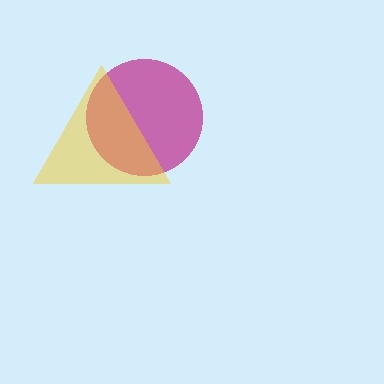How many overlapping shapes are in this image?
There are 2 overlapping shapes in the image.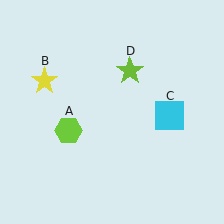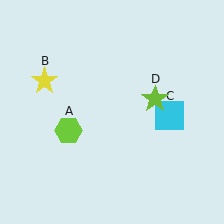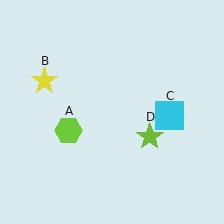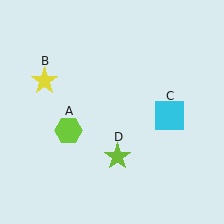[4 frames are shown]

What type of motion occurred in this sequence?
The lime star (object D) rotated clockwise around the center of the scene.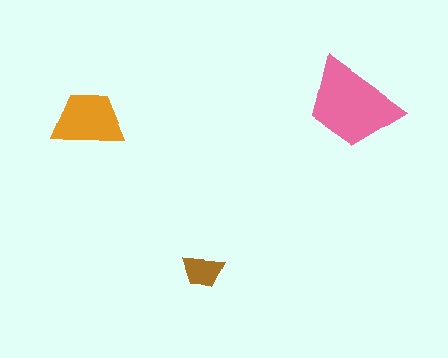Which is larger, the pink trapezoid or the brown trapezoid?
The pink one.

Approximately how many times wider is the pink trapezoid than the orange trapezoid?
About 1.5 times wider.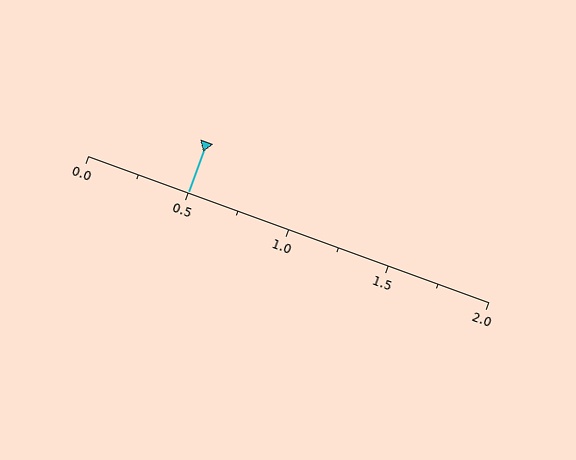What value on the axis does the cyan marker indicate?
The marker indicates approximately 0.5.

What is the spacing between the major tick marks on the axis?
The major ticks are spaced 0.5 apart.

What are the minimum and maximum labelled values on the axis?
The axis runs from 0.0 to 2.0.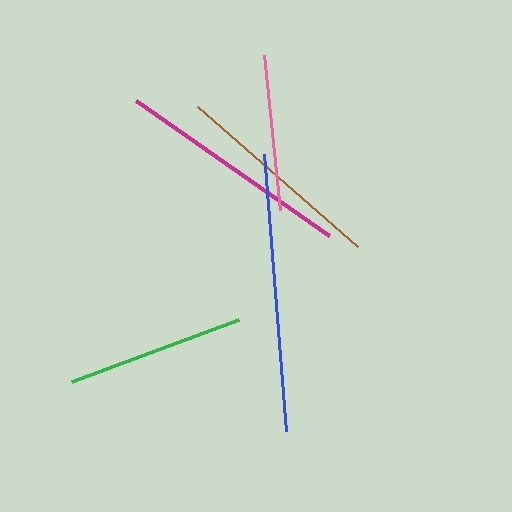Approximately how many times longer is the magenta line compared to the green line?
The magenta line is approximately 1.3 times the length of the green line.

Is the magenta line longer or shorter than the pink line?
The magenta line is longer than the pink line.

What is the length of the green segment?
The green segment is approximately 178 pixels long.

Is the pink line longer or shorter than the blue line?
The blue line is longer than the pink line.